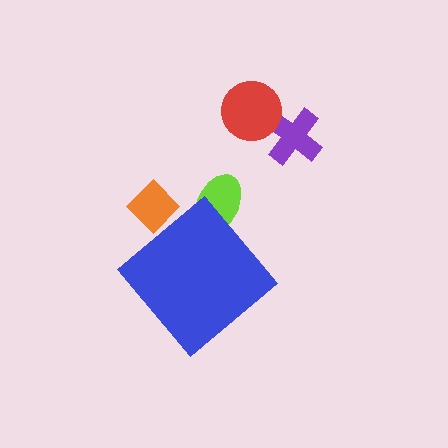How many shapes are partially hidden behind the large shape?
2 shapes are partially hidden.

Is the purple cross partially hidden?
No, the purple cross is fully visible.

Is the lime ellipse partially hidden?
Yes, the lime ellipse is partially hidden behind the blue diamond.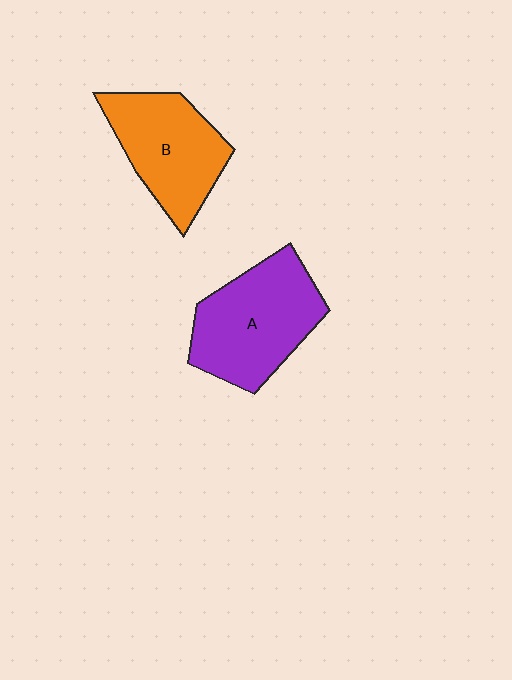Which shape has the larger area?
Shape A (purple).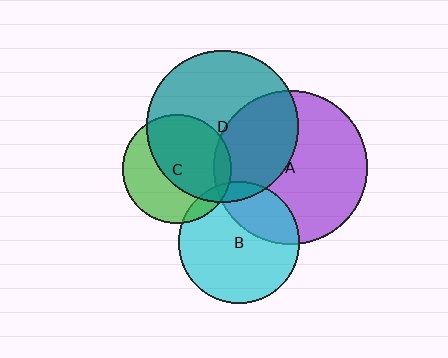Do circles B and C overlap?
Yes.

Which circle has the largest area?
Circle A (purple).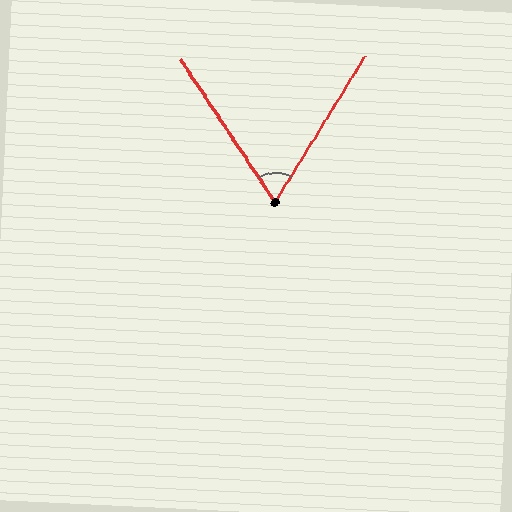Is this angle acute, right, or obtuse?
It is acute.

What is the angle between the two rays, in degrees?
Approximately 65 degrees.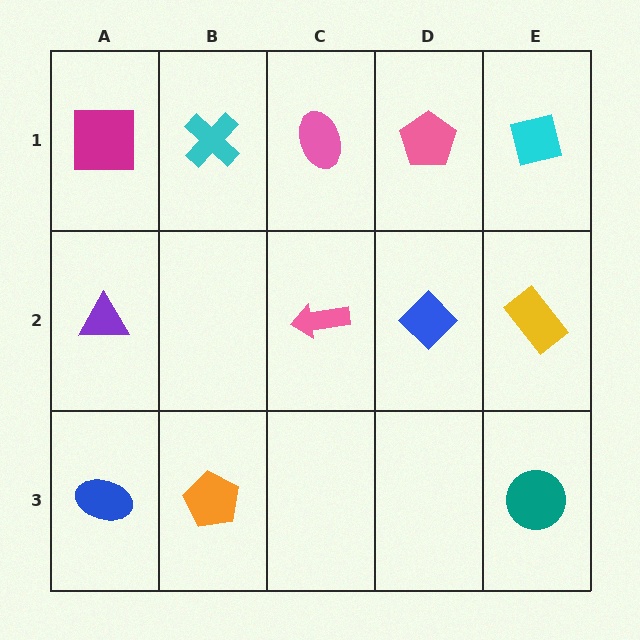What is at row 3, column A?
A blue ellipse.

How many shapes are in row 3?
3 shapes.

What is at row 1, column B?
A cyan cross.